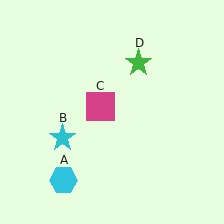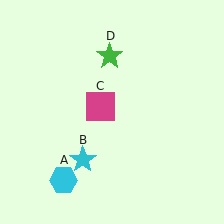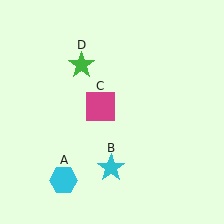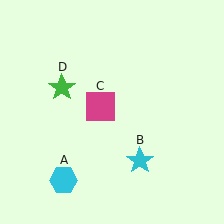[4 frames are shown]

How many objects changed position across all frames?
2 objects changed position: cyan star (object B), green star (object D).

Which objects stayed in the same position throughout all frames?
Cyan hexagon (object A) and magenta square (object C) remained stationary.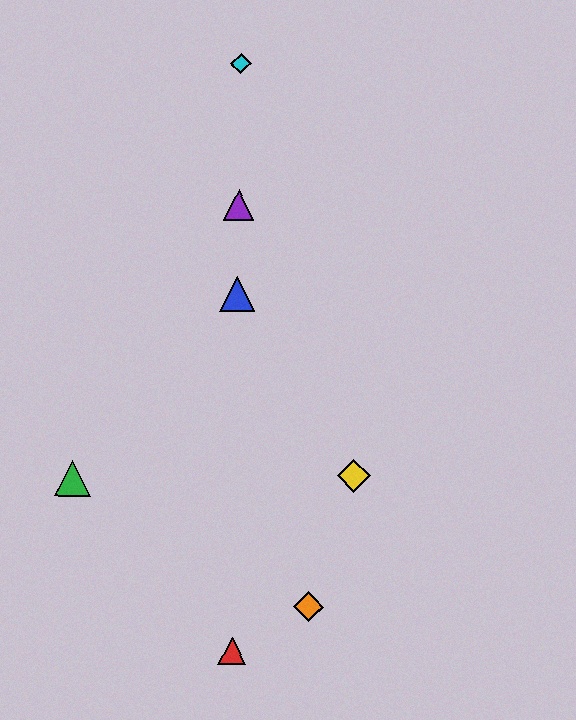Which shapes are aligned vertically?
The red triangle, the blue triangle, the purple triangle, the cyan diamond are aligned vertically.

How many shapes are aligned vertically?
4 shapes (the red triangle, the blue triangle, the purple triangle, the cyan diamond) are aligned vertically.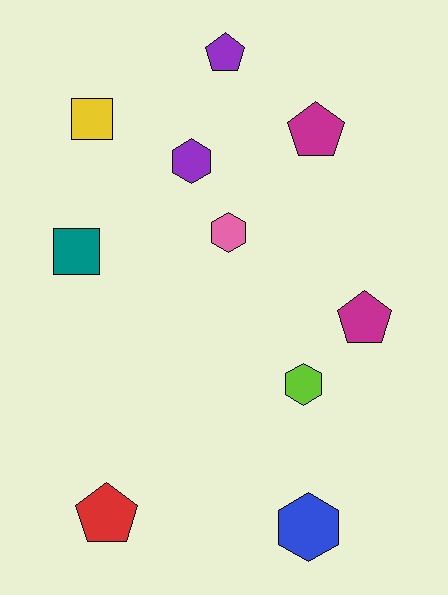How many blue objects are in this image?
There is 1 blue object.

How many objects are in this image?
There are 10 objects.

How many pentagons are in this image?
There are 4 pentagons.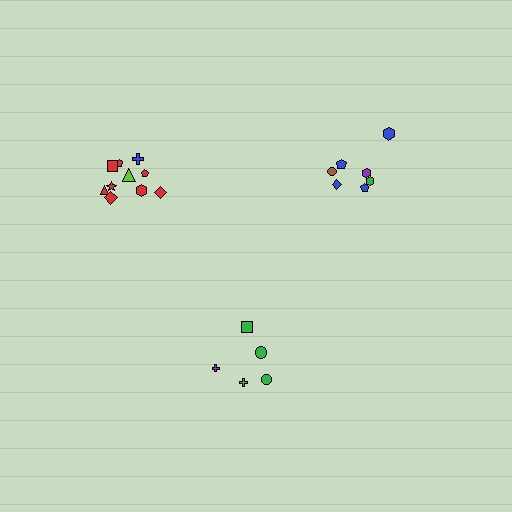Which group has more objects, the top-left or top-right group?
The top-left group.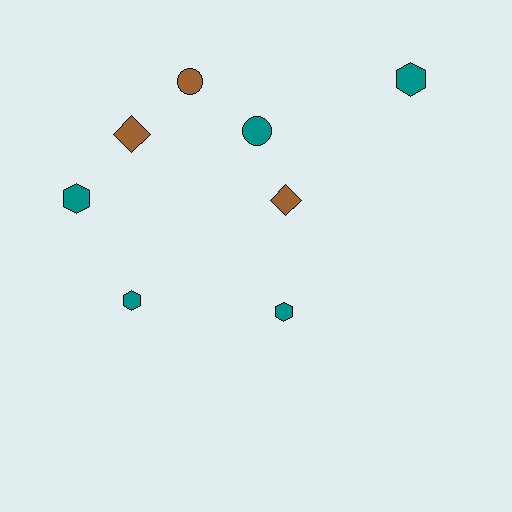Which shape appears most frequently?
Hexagon, with 4 objects.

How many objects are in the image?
There are 8 objects.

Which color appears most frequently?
Teal, with 5 objects.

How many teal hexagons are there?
There are 4 teal hexagons.